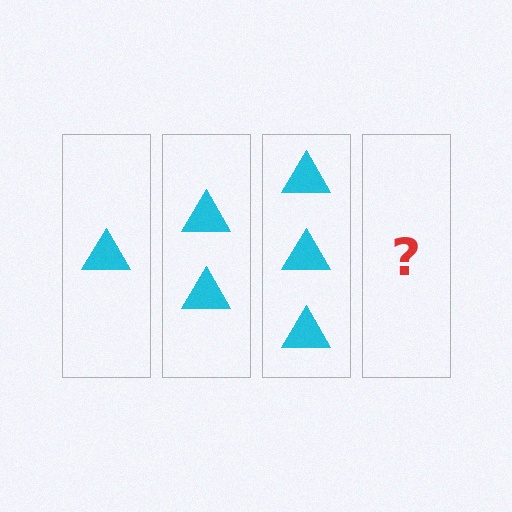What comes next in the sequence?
The next element should be 4 triangles.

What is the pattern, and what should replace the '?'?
The pattern is that each step adds one more triangle. The '?' should be 4 triangles.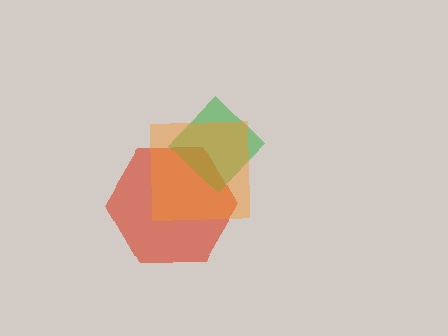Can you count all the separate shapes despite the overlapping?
Yes, there are 3 separate shapes.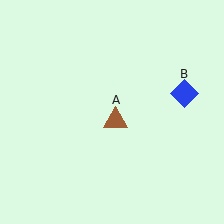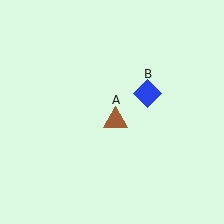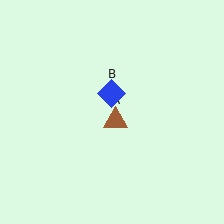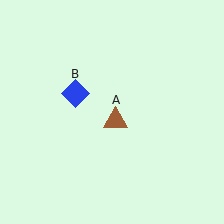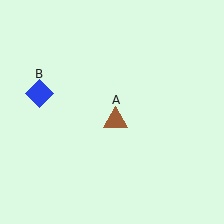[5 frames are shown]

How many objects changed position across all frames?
1 object changed position: blue diamond (object B).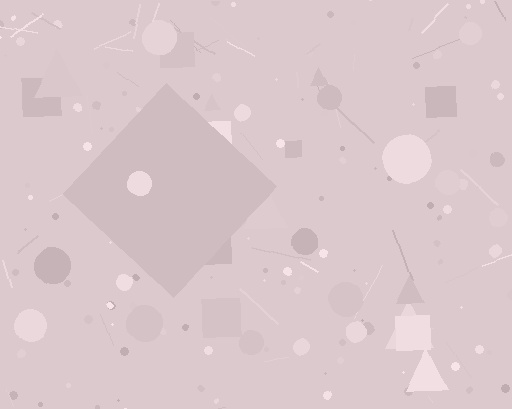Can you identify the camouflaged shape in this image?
The camouflaged shape is a diamond.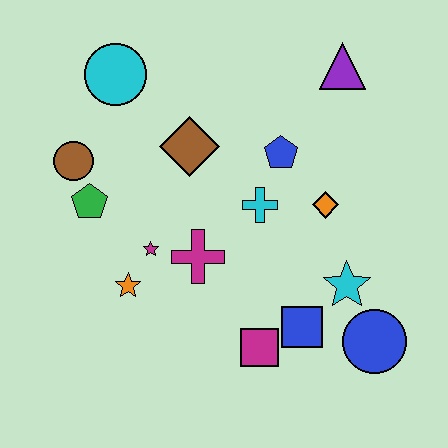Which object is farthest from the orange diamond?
The brown circle is farthest from the orange diamond.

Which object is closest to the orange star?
The magenta star is closest to the orange star.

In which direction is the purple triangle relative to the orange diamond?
The purple triangle is above the orange diamond.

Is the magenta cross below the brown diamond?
Yes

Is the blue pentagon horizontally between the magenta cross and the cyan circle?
No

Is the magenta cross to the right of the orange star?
Yes